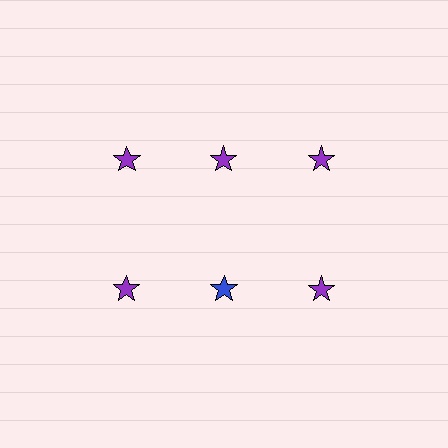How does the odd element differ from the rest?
It has a different color: blue instead of purple.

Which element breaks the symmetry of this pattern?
The blue star in the second row, second from left column breaks the symmetry. All other shapes are purple stars.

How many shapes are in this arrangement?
There are 6 shapes arranged in a grid pattern.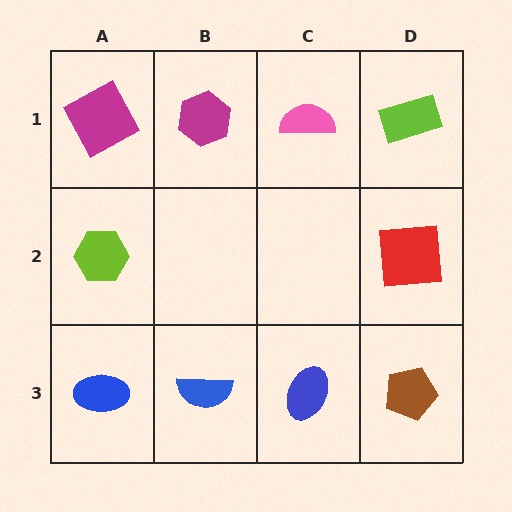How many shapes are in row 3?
4 shapes.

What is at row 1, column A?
A magenta square.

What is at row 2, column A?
A lime hexagon.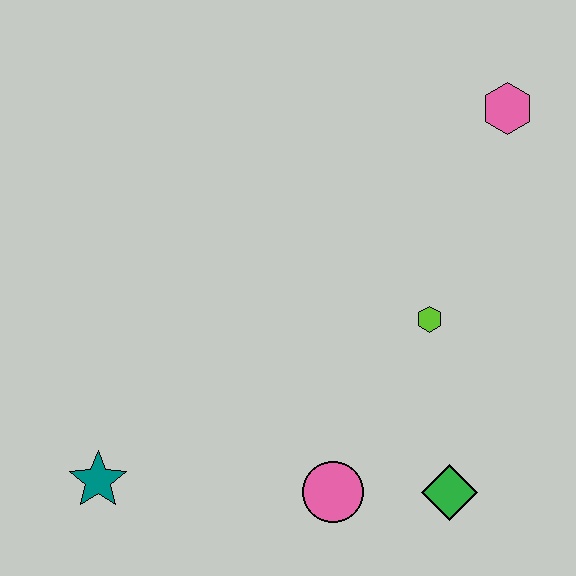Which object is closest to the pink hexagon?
The lime hexagon is closest to the pink hexagon.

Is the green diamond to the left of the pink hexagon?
Yes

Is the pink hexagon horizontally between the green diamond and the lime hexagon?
No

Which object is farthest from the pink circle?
The pink hexagon is farthest from the pink circle.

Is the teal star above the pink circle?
Yes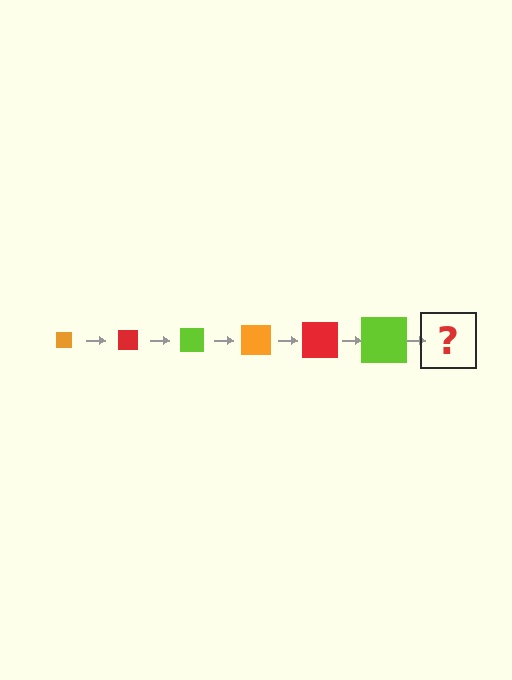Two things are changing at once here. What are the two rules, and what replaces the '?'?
The two rules are that the square grows larger each step and the color cycles through orange, red, and lime. The '?' should be an orange square, larger than the previous one.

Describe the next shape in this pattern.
It should be an orange square, larger than the previous one.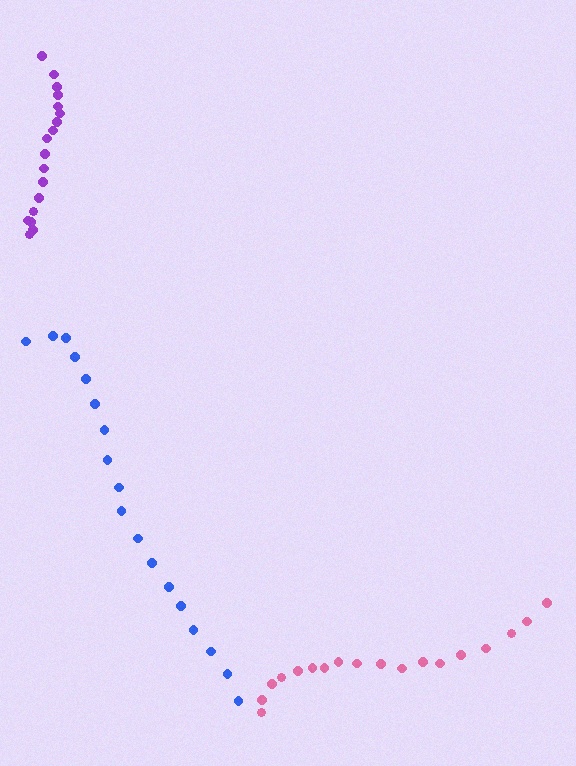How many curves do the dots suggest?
There are 3 distinct paths.